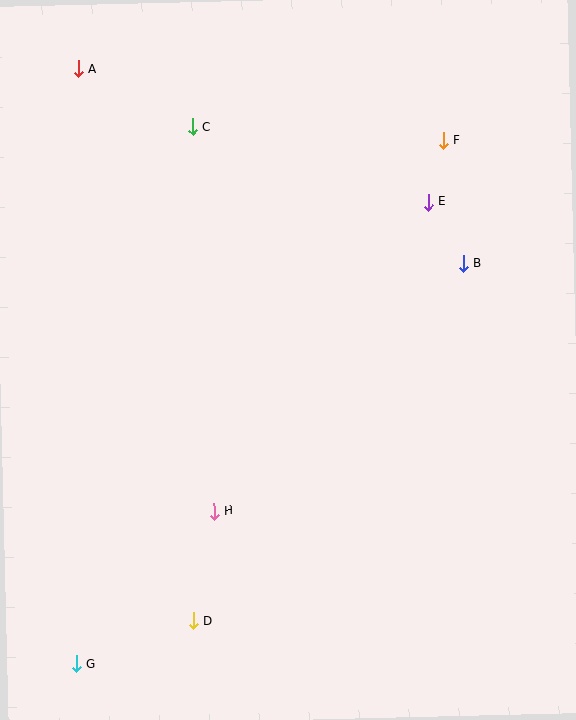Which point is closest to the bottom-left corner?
Point G is closest to the bottom-left corner.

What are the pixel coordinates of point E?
Point E is at (429, 202).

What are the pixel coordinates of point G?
Point G is at (76, 664).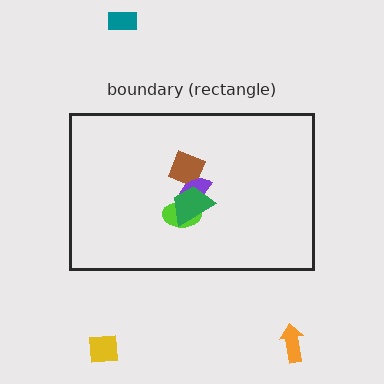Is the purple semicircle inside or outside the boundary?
Inside.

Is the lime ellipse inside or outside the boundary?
Inside.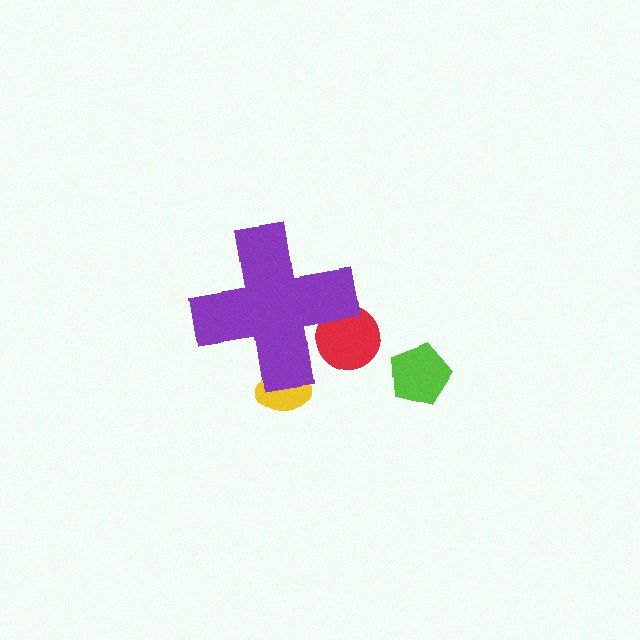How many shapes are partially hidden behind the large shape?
2 shapes are partially hidden.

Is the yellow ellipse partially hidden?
Yes, the yellow ellipse is partially hidden behind the purple cross.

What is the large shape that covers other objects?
A purple cross.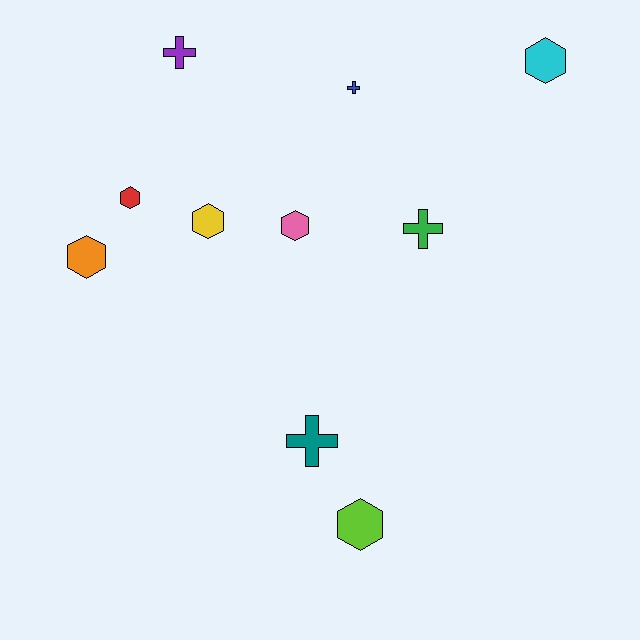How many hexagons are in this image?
There are 6 hexagons.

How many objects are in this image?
There are 10 objects.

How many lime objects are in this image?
There is 1 lime object.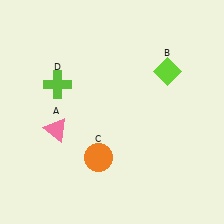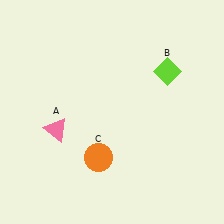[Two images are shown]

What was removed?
The lime cross (D) was removed in Image 2.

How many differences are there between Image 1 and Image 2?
There is 1 difference between the two images.